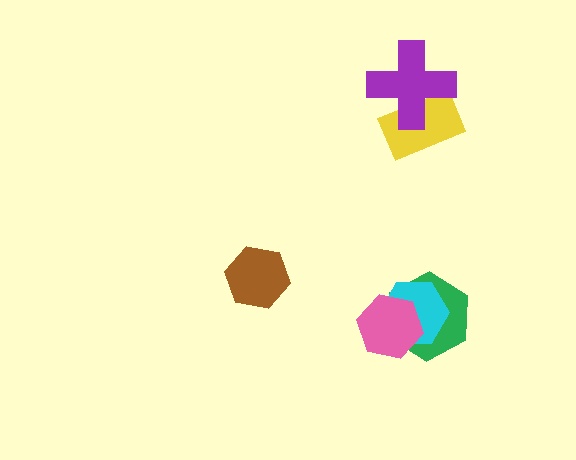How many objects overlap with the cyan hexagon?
2 objects overlap with the cyan hexagon.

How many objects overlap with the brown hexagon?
0 objects overlap with the brown hexagon.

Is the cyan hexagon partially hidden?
Yes, it is partially covered by another shape.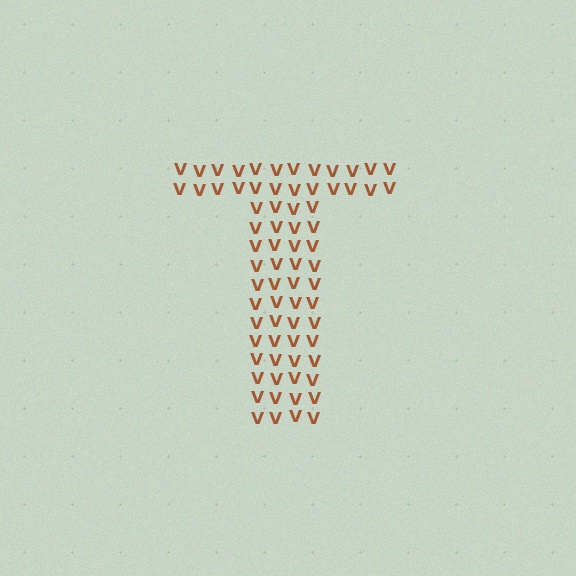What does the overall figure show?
The overall figure shows the letter T.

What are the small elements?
The small elements are letter V's.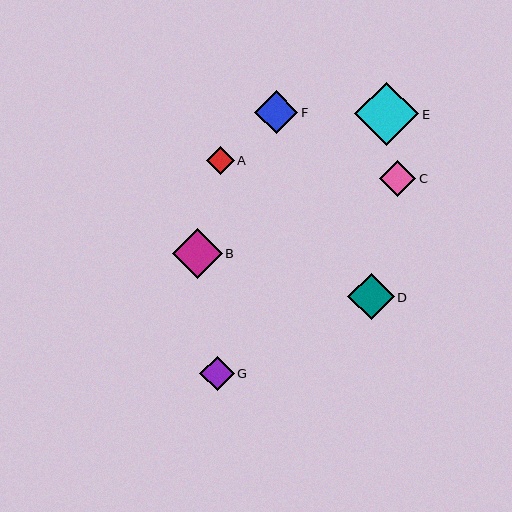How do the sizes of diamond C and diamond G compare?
Diamond C and diamond G are approximately the same size.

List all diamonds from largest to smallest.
From largest to smallest: E, B, D, F, C, G, A.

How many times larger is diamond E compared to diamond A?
Diamond E is approximately 2.3 times the size of diamond A.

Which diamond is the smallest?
Diamond A is the smallest with a size of approximately 28 pixels.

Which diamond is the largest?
Diamond E is the largest with a size of approximately 64 pixels.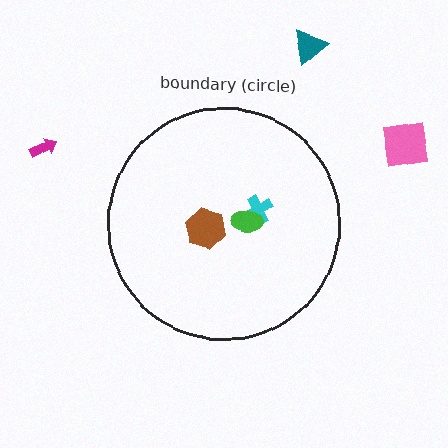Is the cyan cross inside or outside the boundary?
Inside.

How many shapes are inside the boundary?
3 inside, 3 outside.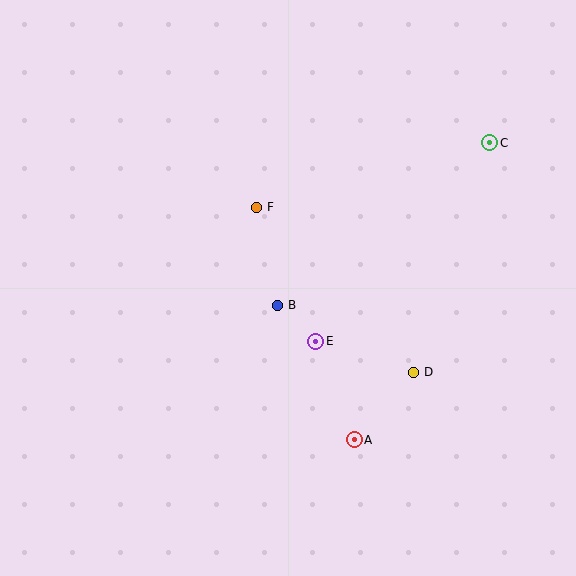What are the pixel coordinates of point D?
Point D is at (414, 372).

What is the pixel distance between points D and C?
The distance between D and C is 242 pixels.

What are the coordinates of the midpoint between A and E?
The midpoint between A and E is at (335, 391).